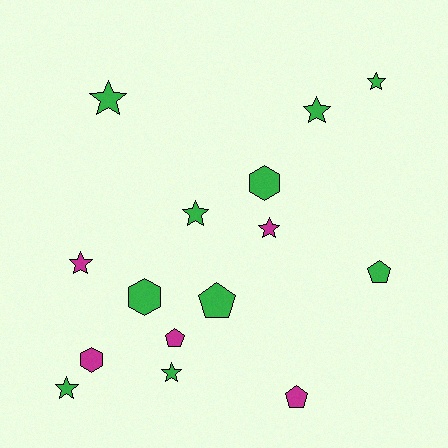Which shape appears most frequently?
Star, with 8 objects.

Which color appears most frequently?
Green, with 10 objects.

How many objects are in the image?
There are 15 objects.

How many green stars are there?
There are 6 green stars.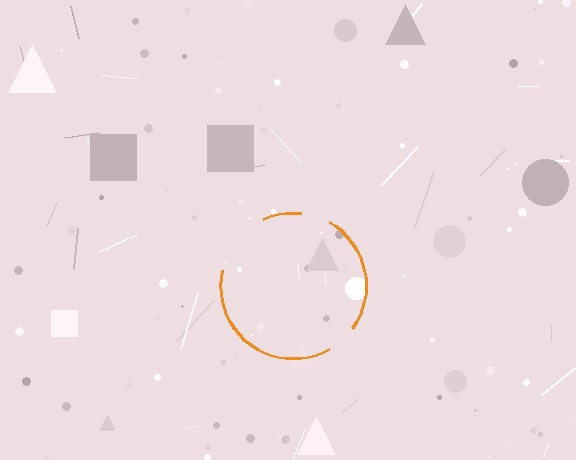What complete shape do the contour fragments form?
The contour fragments form a circle.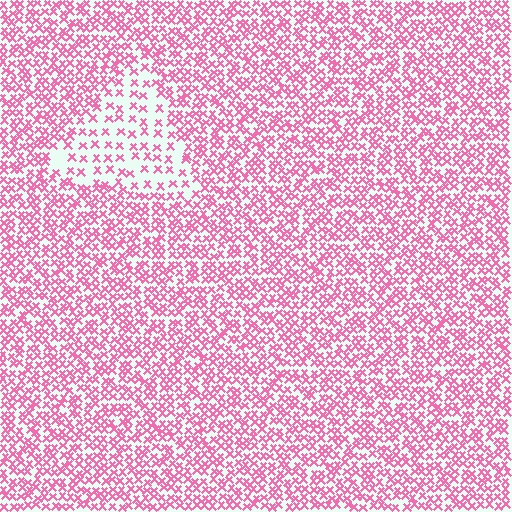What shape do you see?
I see a triangle.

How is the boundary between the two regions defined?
The boundary is defined by a change in element density (approximately 2.3x ratio). All elements are the same color, size, and shape.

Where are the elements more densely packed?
The elements are more densely packed outside the triangle boundary.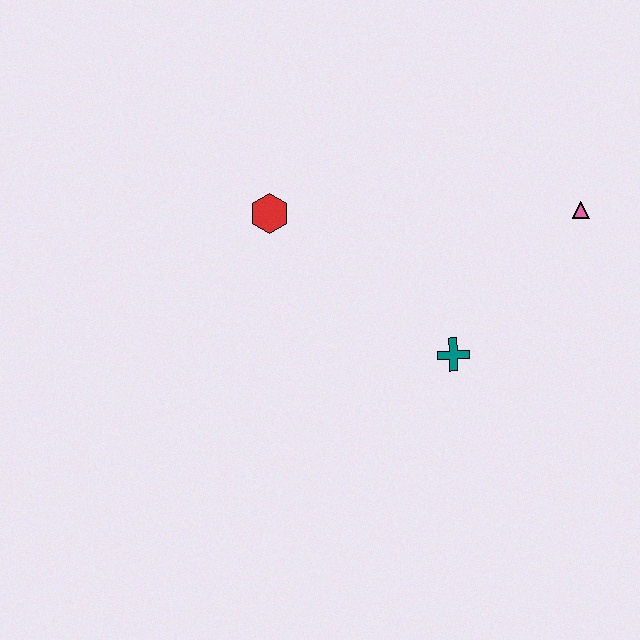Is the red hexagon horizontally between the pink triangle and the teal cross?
No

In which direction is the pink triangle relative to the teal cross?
The pink triangle is above the teal cross.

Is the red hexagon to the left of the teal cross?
Yes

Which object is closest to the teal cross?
The pink triangle is closest to the teal cross.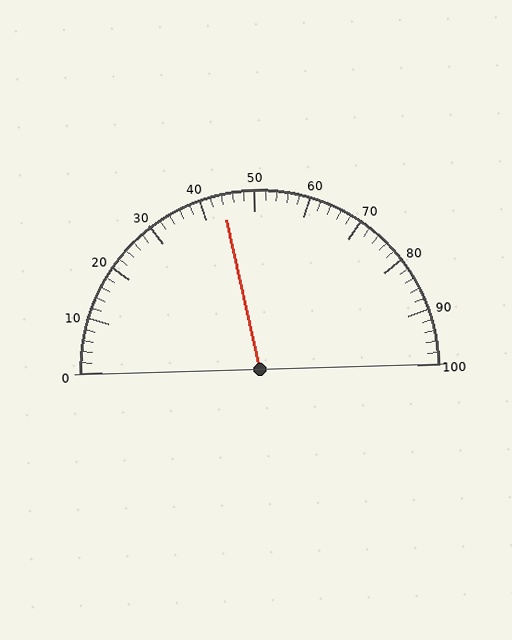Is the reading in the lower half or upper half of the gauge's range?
The reading is in the lower half of the range (0 to 100).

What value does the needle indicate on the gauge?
The needle indicates approximately 44.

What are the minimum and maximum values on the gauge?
The gauge ranges from 0 to 100.